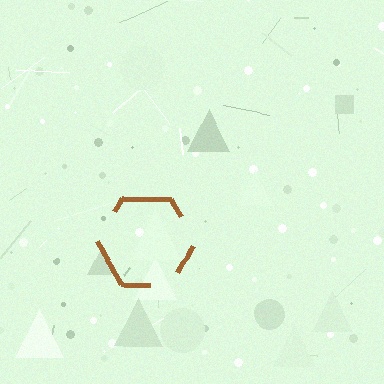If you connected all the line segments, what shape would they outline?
They would outline a hexagon.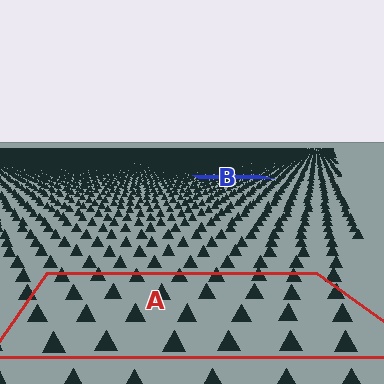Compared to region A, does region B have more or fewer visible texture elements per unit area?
Region B has more texture elements per unit area — they are packed more densely because it is farther away.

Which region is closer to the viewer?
Region A is closer. The texture elements there are larger and more spread out.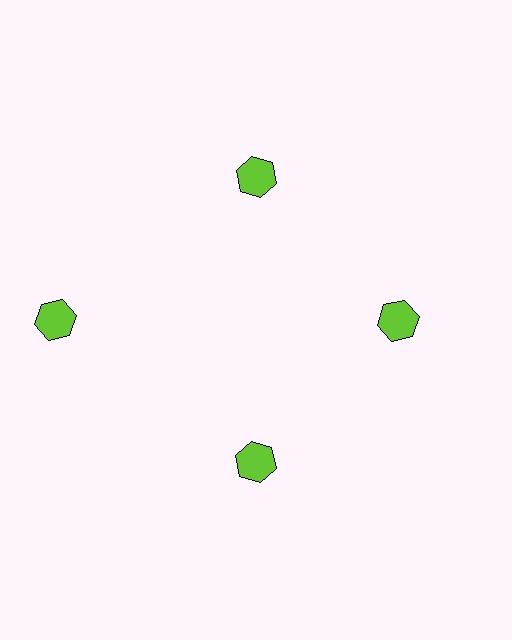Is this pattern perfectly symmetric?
No. The 4 lime hexagons are arranged in a ring, but one element near the 9 o'clock position is pushed outward from the center, breaking the 4-fold rotational symmetry.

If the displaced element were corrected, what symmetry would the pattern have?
It would have 4-fold rotational symmetry — the pattern would map onto itself every 90 degrees.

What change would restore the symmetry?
The symmetry would be restored by moving it inward, back onto the ring so that all 4 hexagons sit at equal angles and equal distance from the center.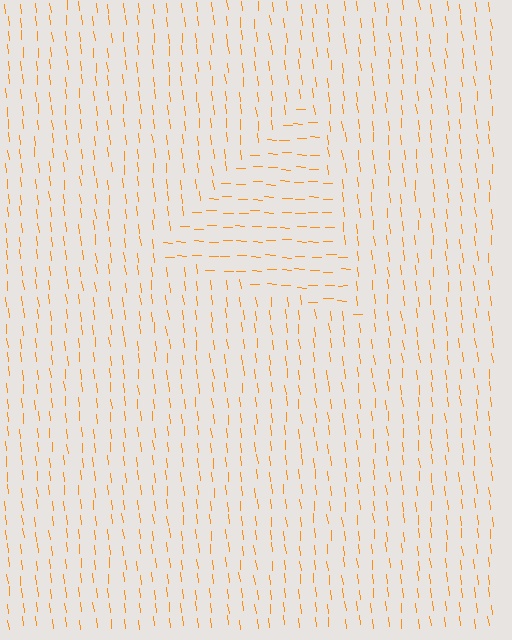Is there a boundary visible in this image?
Yes, there is a texture boundary formed by a change in line orientation.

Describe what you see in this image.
The image is filled with small orange line segments. A triangle region in the image has lines oriented differently from the surrounding lines, creating a visible texture boundary.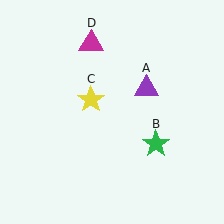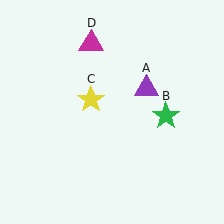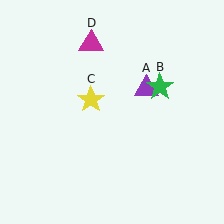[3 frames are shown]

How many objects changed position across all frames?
1 object changed position: green star (object B).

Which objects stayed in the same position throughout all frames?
Purple triangle (object A) and yellow star (object C) and magenta triangle (object D) remained stationary.